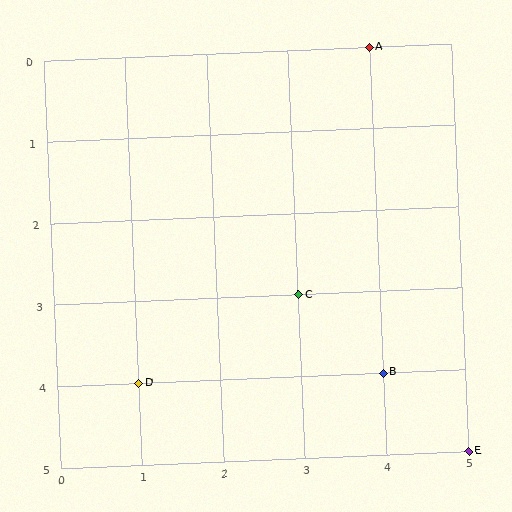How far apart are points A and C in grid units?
Points A and C are 1 column and 3 rows apart (about 3.2 grid units diagonally).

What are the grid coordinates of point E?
Point E is at grid coordinates (5, 5).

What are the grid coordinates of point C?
Point C is at grid coordinates (3, 3).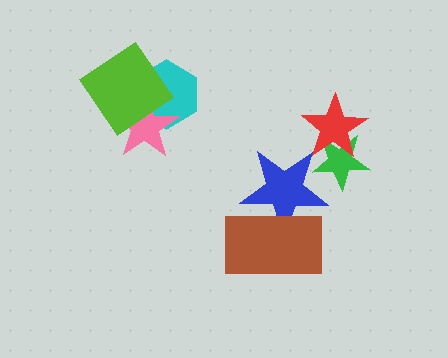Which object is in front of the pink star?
The lime diamond is in front of the pink star.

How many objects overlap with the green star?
2 objects overlap with the green star.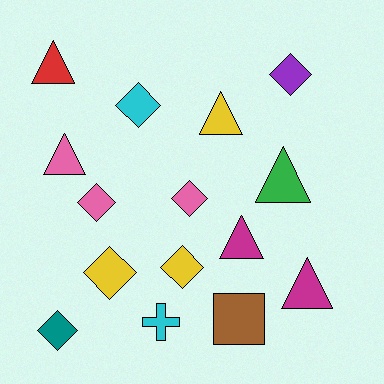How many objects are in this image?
There are 15 objects.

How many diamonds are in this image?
There are 7 diamonds.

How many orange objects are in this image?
There are no orange objects.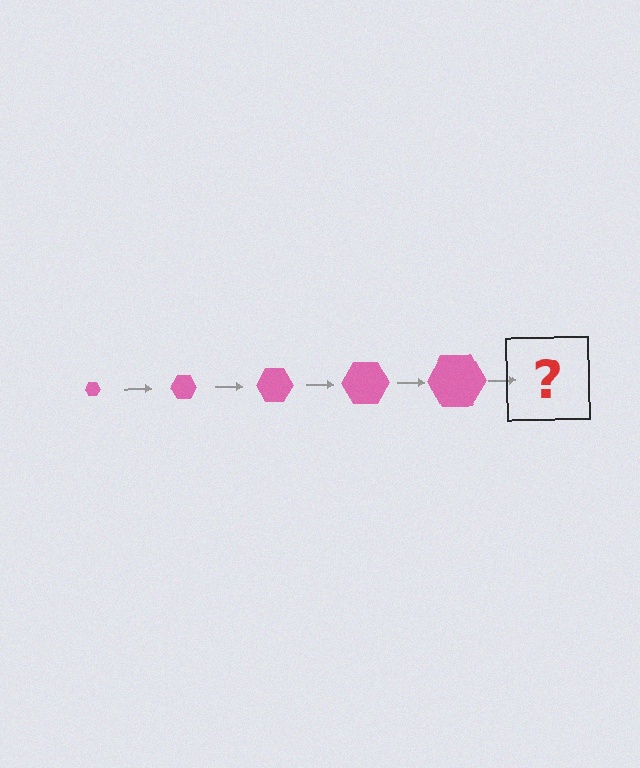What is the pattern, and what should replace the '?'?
The pattern is that the hexagon gets progressively larger each step. The '?' should be a pink hexagon, larger than the previous one.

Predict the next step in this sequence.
The next step is a pink hexagon, larger than the previous one.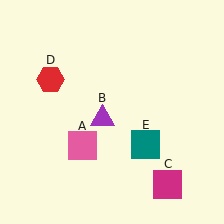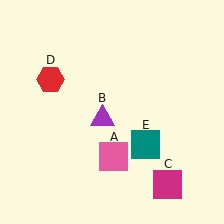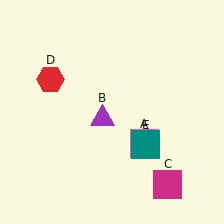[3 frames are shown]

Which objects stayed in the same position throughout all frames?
Purple triangle (object B) and magenta square (object C) and red hexagon (object D) and teal square (object E) remained stationary.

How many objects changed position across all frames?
1 object changed position: pink square (object A).